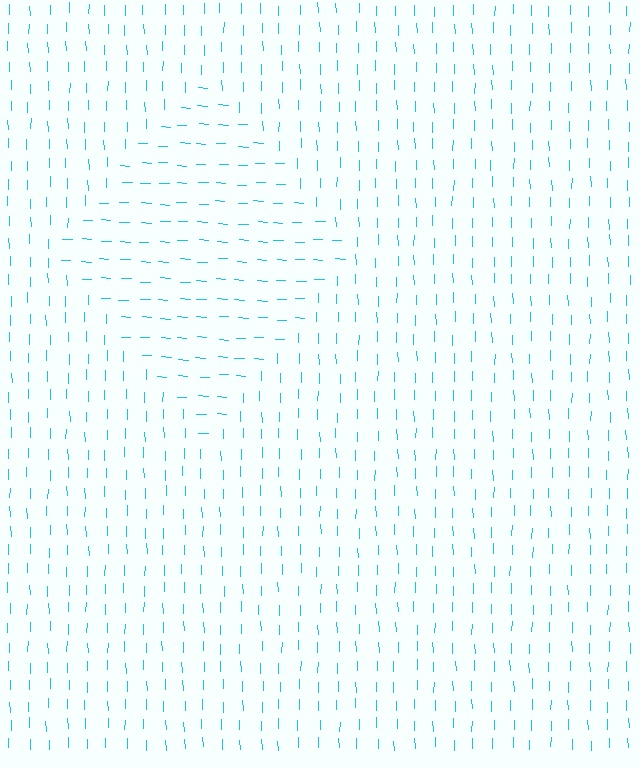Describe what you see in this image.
The image is filled with small cyan line segments. A diamond region in the image has lines oriented differently from the surrounding lines, creating a visible texture boundary.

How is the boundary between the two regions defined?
The boundary is defined purely by a change in line orientation (approximately 86 degrees difference). All lines are the same color and thickness.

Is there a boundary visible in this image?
Yes, there is a texture boundary formed by a change in line orientation.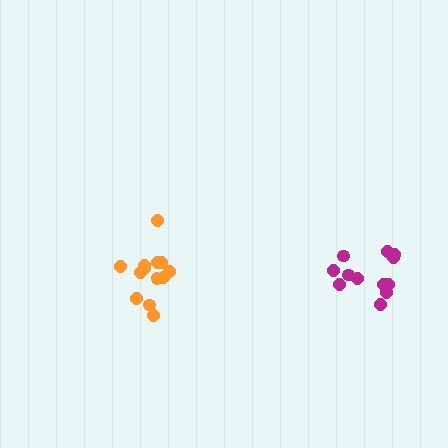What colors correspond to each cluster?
The clusters are colored: orange, magenta.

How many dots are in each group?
Group 1: 13 dots, Group 2: 12 dots (25 total).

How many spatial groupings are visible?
There are 2 spatial groupings.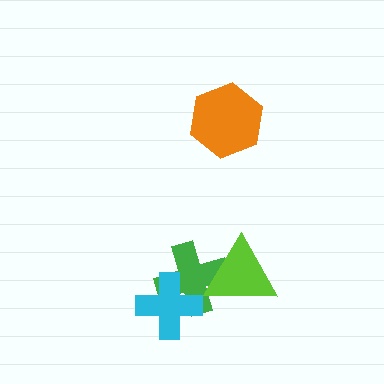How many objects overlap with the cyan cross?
1 object overlaps with the cyan cross.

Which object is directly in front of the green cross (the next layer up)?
The cyan cross is directly in front of the green cross.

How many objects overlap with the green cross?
2 objects overlap with the green cross.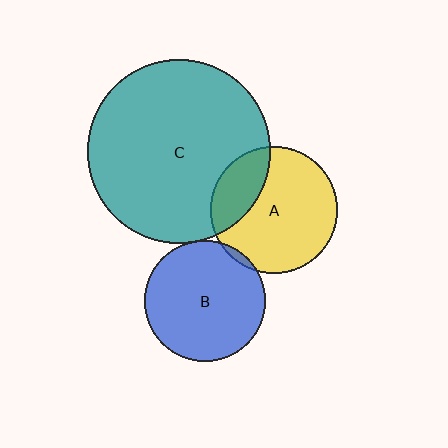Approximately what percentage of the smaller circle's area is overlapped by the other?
Approximately 5%.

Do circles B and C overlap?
Yes.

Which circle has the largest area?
Circle C (teal).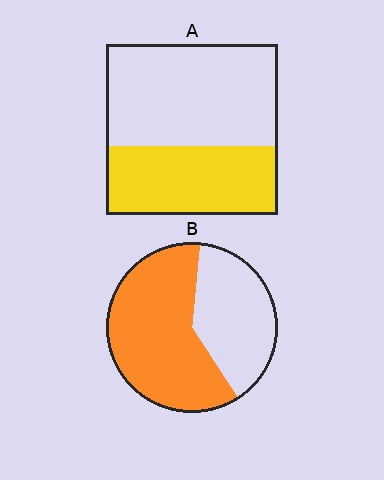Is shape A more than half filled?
No.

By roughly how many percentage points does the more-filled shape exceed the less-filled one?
By roughly 20 percentage points (B over A).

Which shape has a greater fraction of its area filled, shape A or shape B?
Shape B.